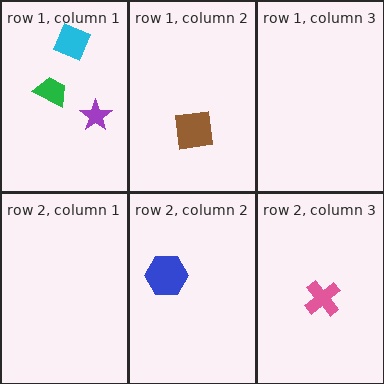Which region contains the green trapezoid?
The row 1, column 1 region.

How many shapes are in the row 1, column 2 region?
1.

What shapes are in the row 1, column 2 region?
The brown square.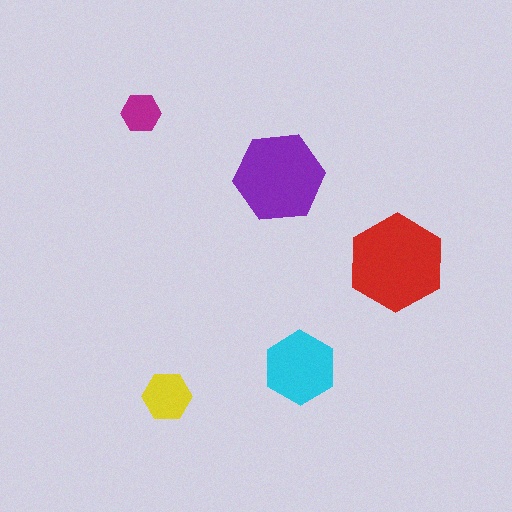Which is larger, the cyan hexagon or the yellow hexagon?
The cyan one.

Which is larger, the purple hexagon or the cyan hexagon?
The purple one.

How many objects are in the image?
There are 5 objects in the image.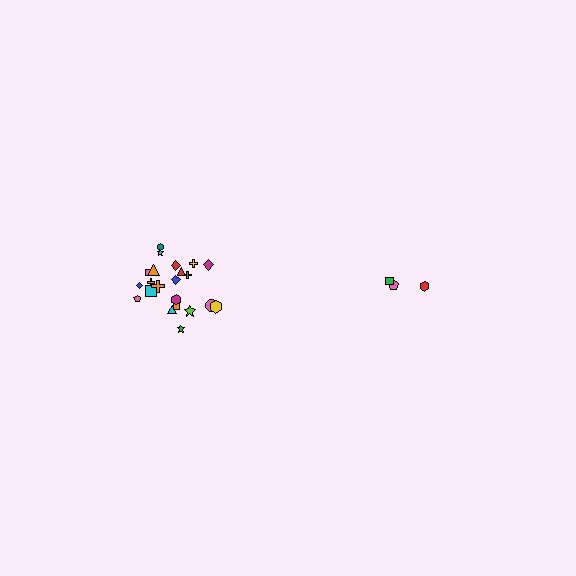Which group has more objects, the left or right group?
The left group.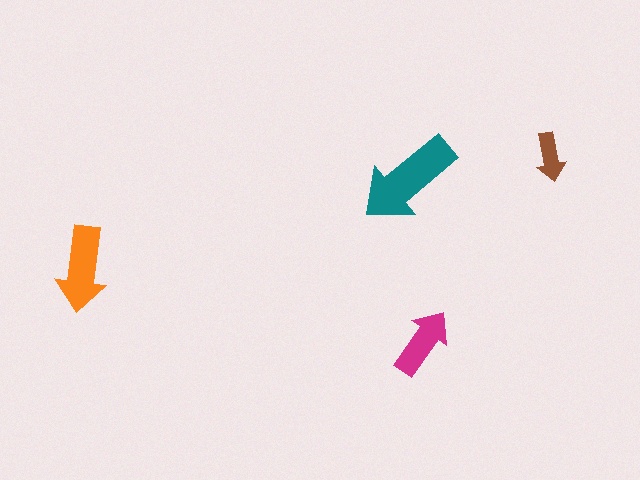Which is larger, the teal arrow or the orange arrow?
The teal one.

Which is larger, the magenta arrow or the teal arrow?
The teal one.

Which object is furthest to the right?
The brown arrow is rightmost.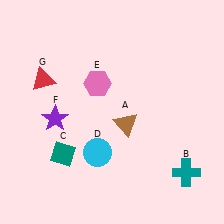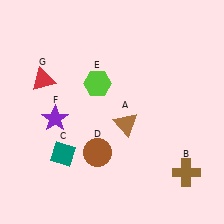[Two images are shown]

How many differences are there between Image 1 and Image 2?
There are 3 differences between the two images.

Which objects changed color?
B changed from teal to brown. D changed from cyan to brown. E changed from pink to lime.